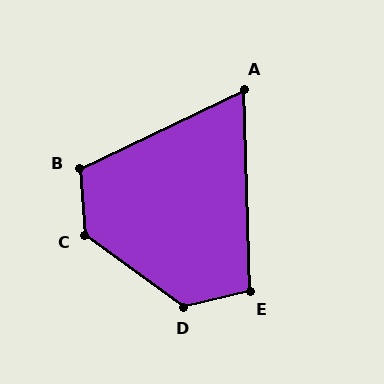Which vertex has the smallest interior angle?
A, at approximately 66 degrees.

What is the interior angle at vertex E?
Approximately 101 degrees (obtuse).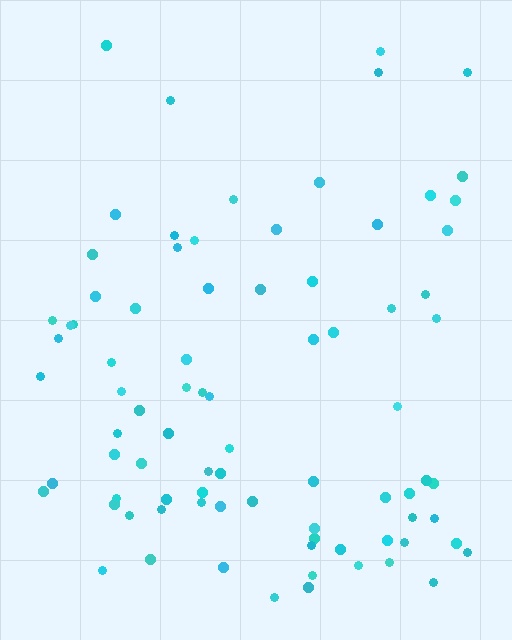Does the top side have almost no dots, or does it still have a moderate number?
Still a moderate number, just noticeably fewer than the bottom.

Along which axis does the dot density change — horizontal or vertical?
Vertical.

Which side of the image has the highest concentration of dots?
The bottom.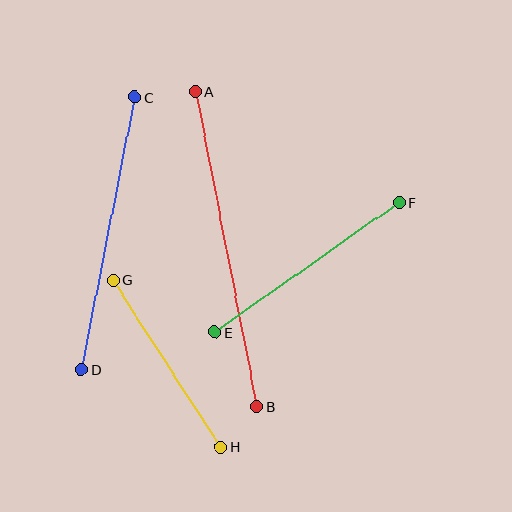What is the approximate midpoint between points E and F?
The midpoint is at approximately (307, 268) pixels.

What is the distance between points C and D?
The distance is approximately 277 pixels.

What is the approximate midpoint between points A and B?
The midpoint is at approximately (226, 249) pixels.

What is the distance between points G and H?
The distance is approximately 198 pixels.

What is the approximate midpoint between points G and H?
The midpoint is at approximately (167, 363) pixels.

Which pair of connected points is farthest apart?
Points A and B are farthest apart.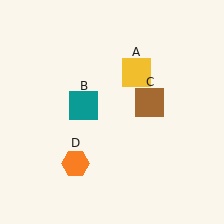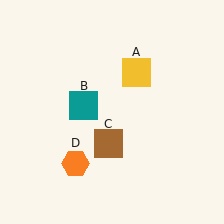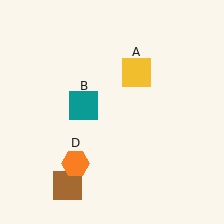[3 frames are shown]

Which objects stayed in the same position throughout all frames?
Yellow square (object A) and teal square (object B) and orange hexagon (object D) remained stationary.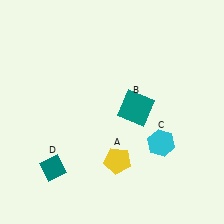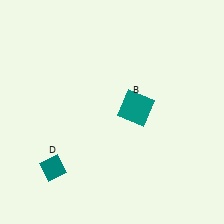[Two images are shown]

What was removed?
The cyan hexagon (C), the yellow pentagon (A) were removed in Image 2.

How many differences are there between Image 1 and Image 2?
There are 2 differences between the two images.